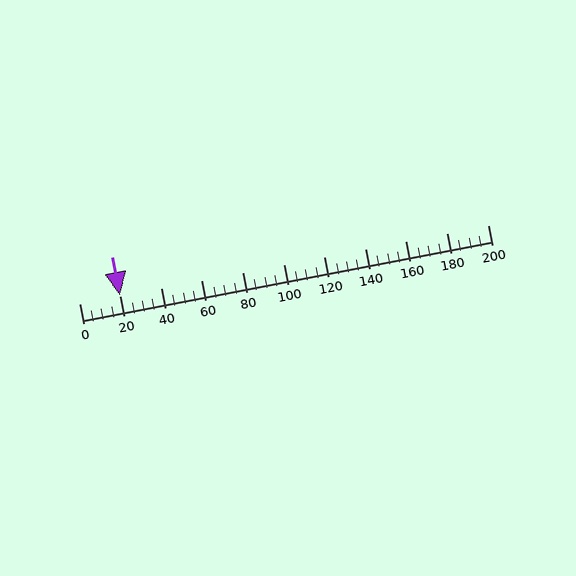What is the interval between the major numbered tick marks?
The major tick marks are spaced 20 units apart.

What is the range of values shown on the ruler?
The ruler shows values from 0 to 200.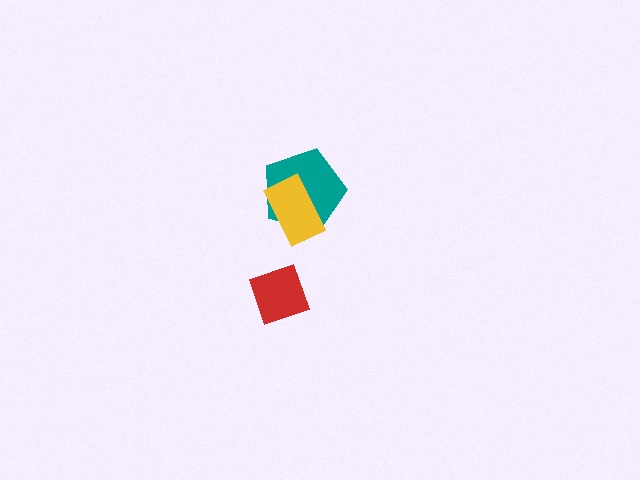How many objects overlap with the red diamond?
0 objects overlap with the red diamond.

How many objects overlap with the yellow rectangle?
1 object overlaps with the yellow rectangle.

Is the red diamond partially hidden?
No, no other shape covers it.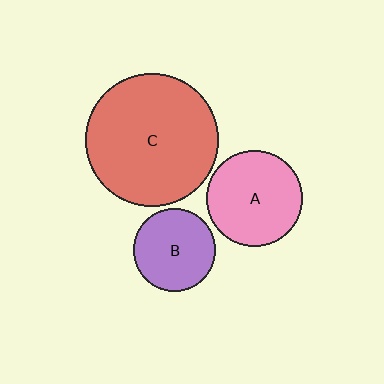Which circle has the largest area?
Circle C (red).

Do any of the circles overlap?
No, none of the circles overlap.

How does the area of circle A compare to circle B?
Approximately 1.3 times.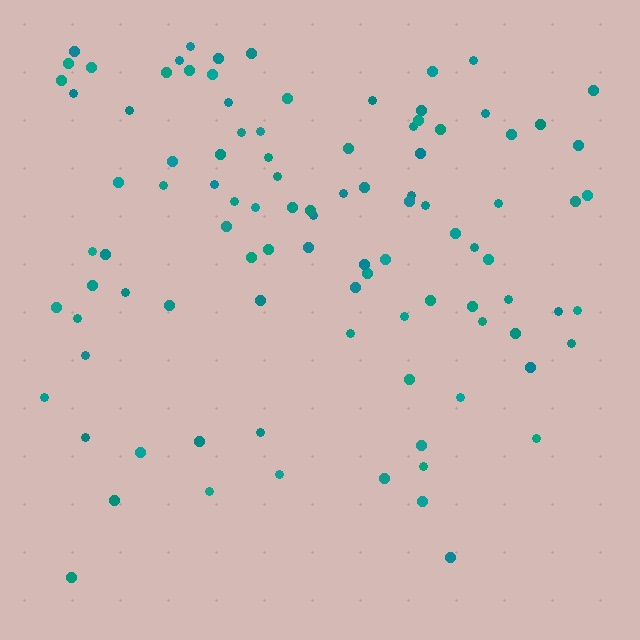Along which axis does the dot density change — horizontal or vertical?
Vertical.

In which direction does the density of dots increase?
From bottom to top, with the top side densest.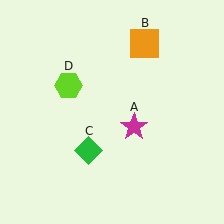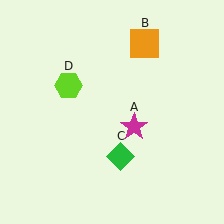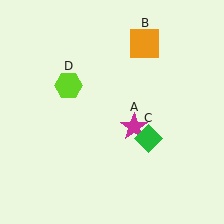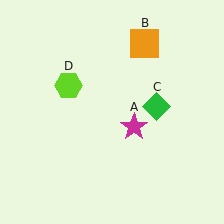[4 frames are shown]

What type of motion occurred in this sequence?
The green diamond (object C) rotated counterclockwise around the center of the scene.